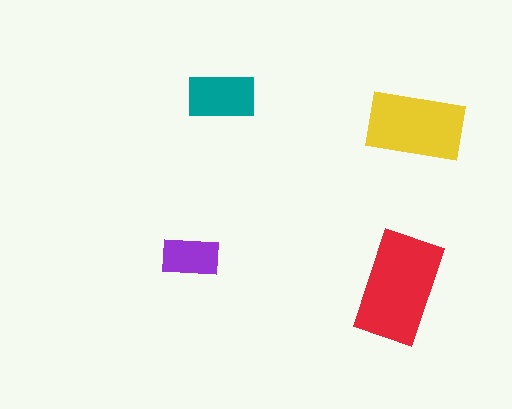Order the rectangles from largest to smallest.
the red one, the yellow one, the teal one, the purple one.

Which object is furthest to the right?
The yellow rectangle is rightmost.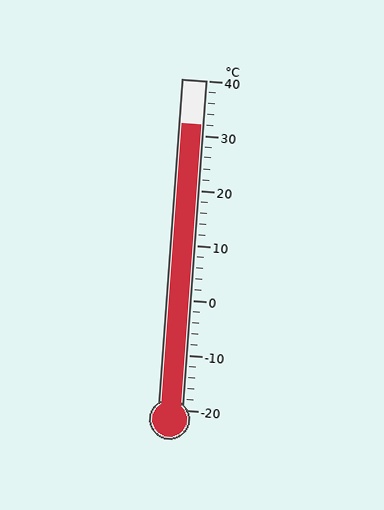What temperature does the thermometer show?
The thermometer shows approximately 32°C.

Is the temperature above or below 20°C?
The temperature is above 20°C.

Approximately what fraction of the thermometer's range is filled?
The thermometer is filled to approximately 85% of its range.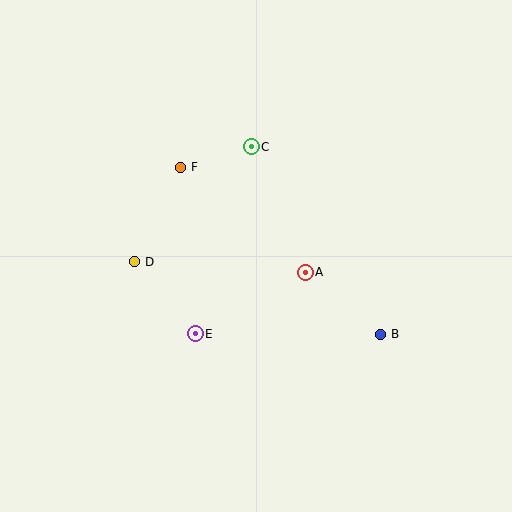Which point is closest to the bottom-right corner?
Point B is closest to the bottom-right corner.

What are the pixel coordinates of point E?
Point E is at (195, 334).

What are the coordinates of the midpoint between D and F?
The midpoint between D and F is at (158, 214).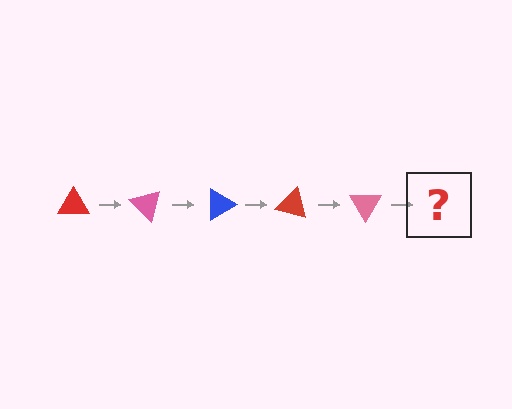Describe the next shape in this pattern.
It should be a blue triangle, rotated 225 degrees from the start.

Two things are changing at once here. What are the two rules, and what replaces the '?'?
The two rules are that it rotates 45 degrees each step and the color cycles through red, pink, and blue. The '?' should be a blue triangle, rotated 225 degrees from the start.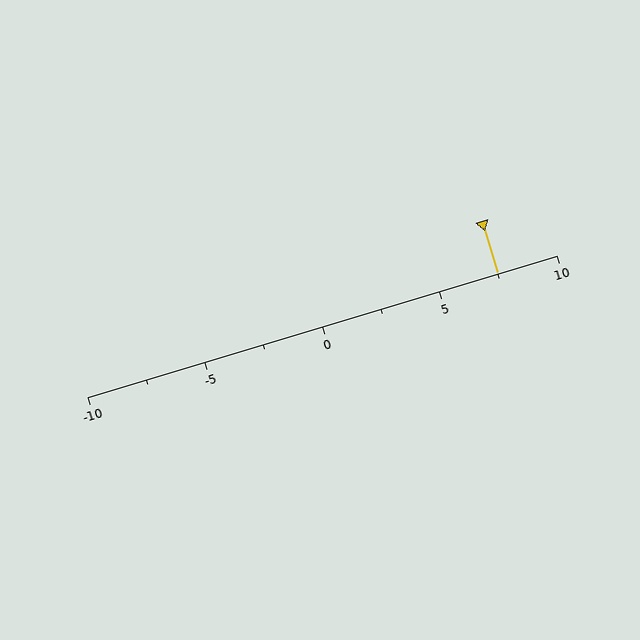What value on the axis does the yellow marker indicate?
The marker indicates approximately 7.5.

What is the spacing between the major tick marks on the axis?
The major ticks are spaced 5 apart.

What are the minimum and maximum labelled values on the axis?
The axis runs from -10 to 10.